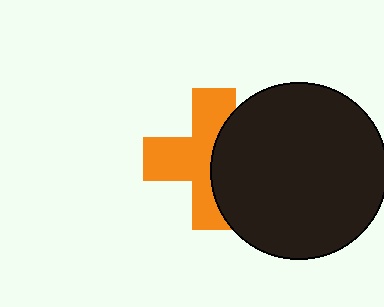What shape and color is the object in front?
The object in front is a black circle.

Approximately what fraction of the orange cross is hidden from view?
Roughly 42% of the orange cross is hidden behind the black circle.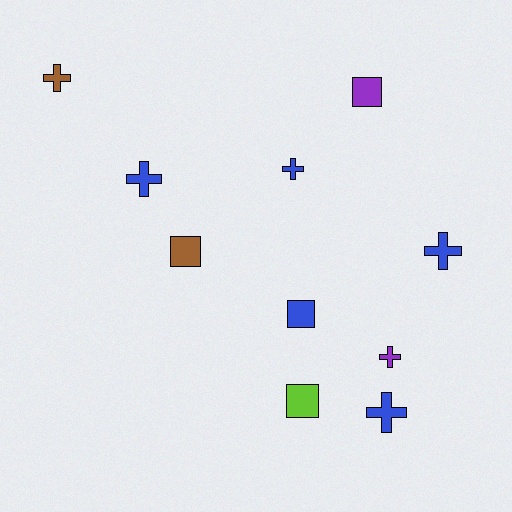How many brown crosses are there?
There is 1 brown cross.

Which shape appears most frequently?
Cross, with 6 objects.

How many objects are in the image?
There are 10 objects.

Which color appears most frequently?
Blue, with 5 objects.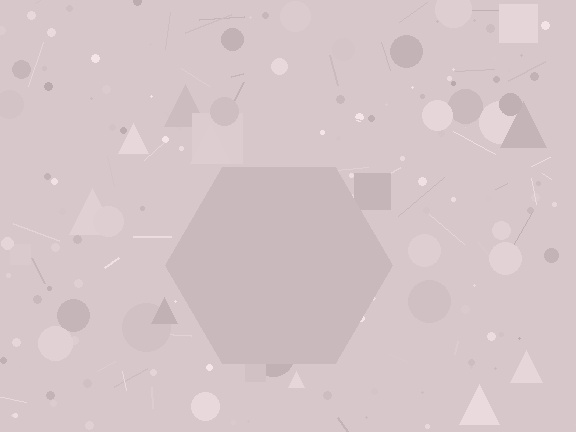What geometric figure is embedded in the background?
A hexagon is embedded in the background.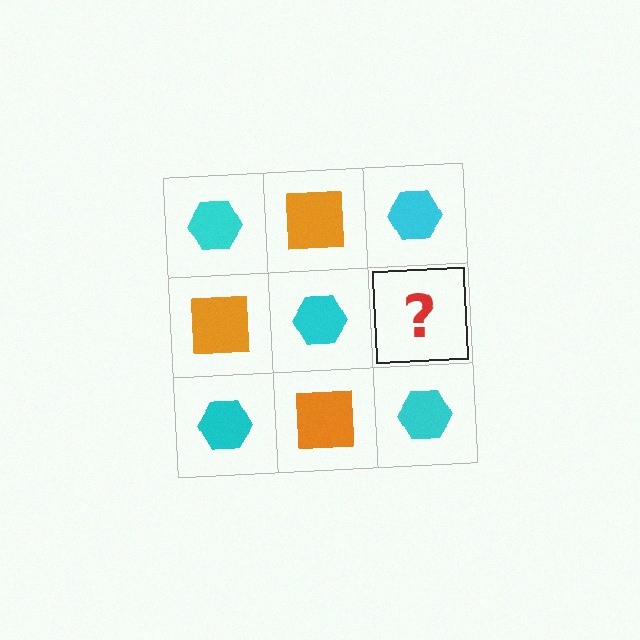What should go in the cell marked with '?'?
The missing cell should contain an orange square.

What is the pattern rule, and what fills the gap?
The rule is that it alternates cyan hexagon and orange square in a checkerboard pattern. The gap should be filled with an orange square.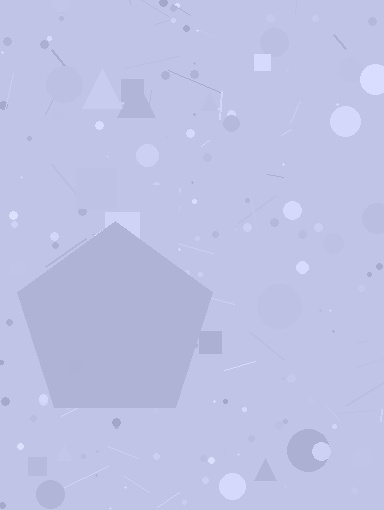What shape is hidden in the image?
A pentagon is hidden in the image.